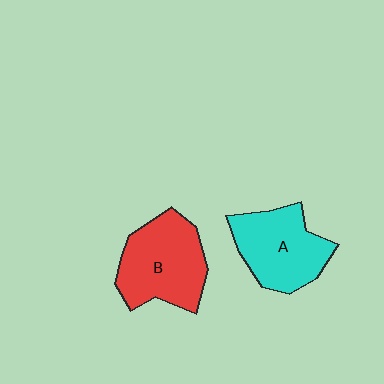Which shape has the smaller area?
Shape A (cyan).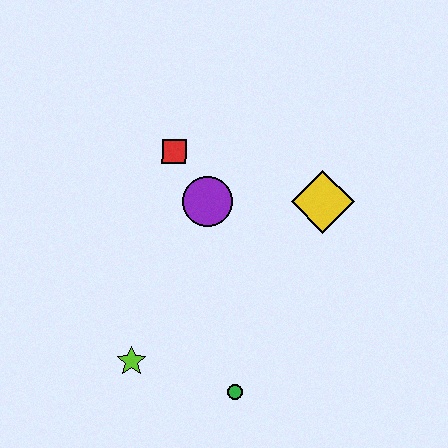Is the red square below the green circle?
No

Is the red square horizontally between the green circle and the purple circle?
No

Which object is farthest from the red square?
The green circle is farthest from the red square.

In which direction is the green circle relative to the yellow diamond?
The green circle is below the yellow diamond.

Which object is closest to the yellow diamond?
The purple circle is closest to the yellow diamond.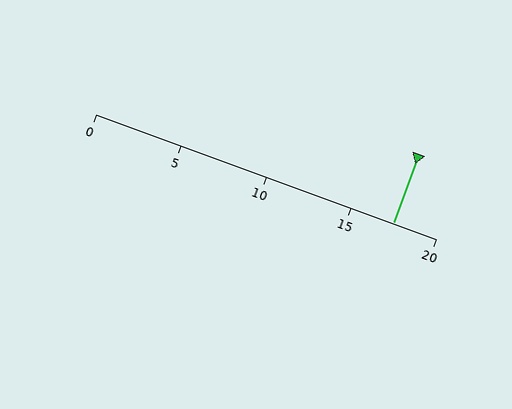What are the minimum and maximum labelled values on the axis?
The axis runs from 0 to 20.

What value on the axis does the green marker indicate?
The marker indicates approximately 17.5.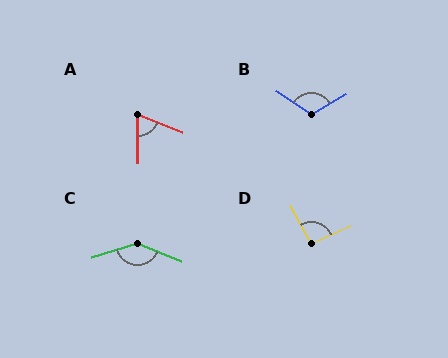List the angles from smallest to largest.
A (67°), D (94°), B (116°), C (141°).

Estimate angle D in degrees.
Approximately 94 degrees.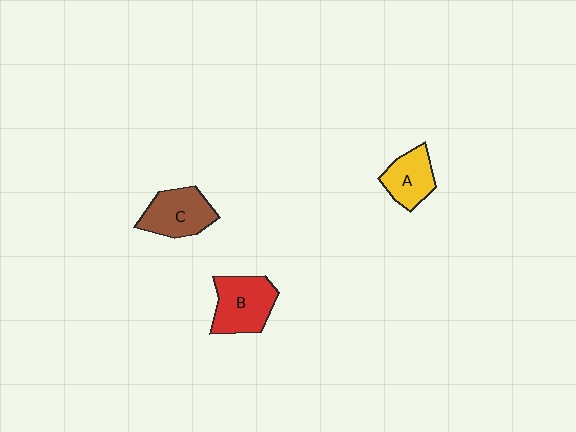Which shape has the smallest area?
Shape A (yellow).